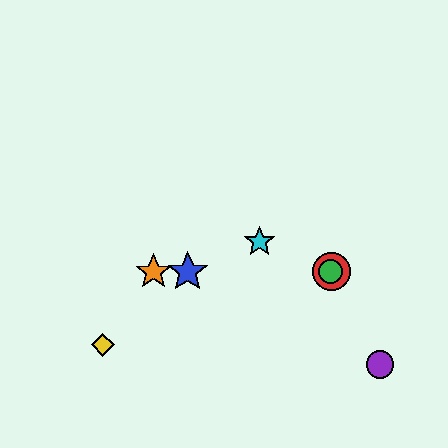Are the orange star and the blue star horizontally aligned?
Yes, both are at y≈272.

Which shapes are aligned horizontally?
The red circle, the blue star, the green circle, the orange star are aligned horizontally.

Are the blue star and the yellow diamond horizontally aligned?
No, the blue star is at y≈272 and the yellow diamond is at y≈345.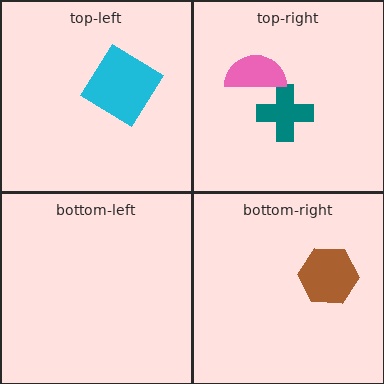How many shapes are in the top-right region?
2.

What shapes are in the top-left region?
The cyan diamond.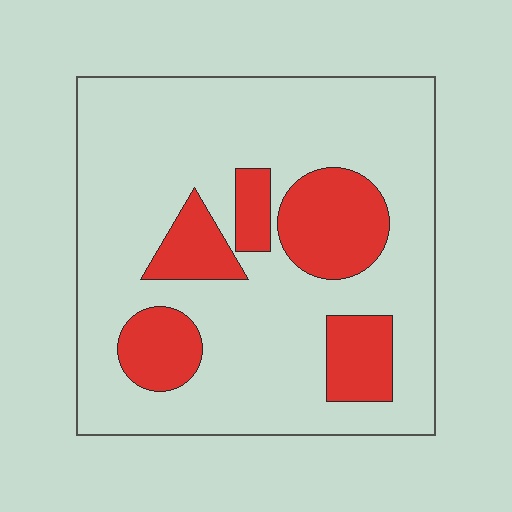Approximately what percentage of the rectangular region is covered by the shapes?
Approximately 25%.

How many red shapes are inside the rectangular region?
5.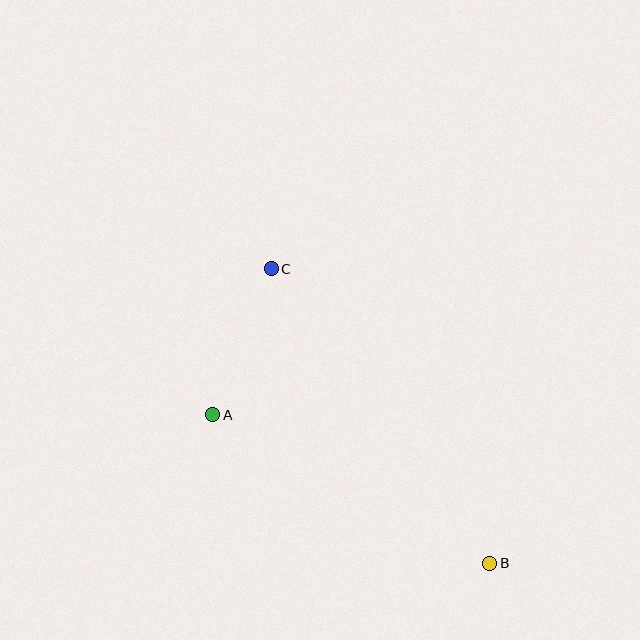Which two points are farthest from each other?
Points B and C are farthest from each other.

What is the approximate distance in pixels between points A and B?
The distance between A and B is approximately 314 pixels.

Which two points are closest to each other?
Points A and C are closest to each other.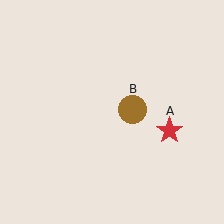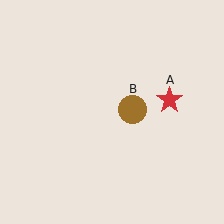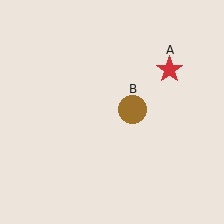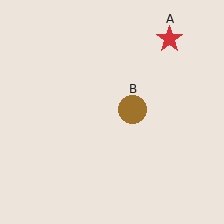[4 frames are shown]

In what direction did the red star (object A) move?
The red star (object A) moved up.